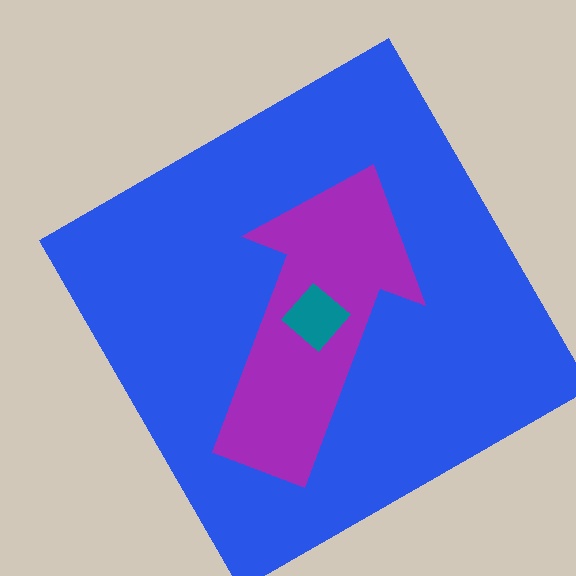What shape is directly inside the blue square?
The purple arrow.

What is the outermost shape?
The blue square.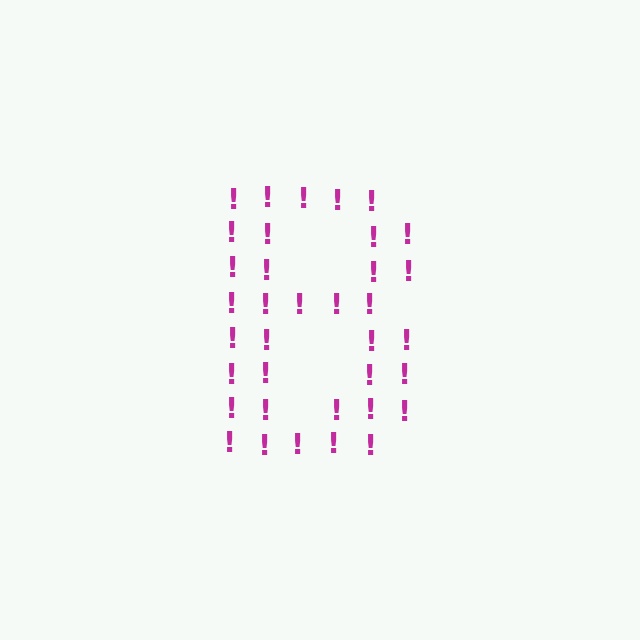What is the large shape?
The large shape is the letter B.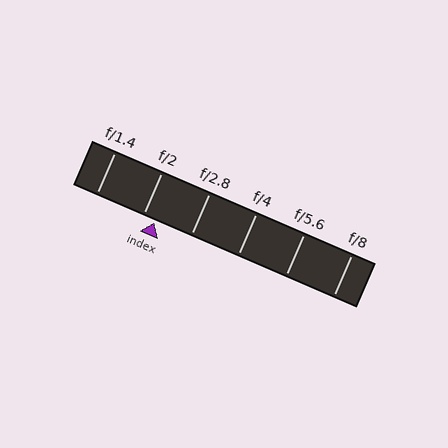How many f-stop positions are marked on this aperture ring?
There are 6 f-stop positions marked.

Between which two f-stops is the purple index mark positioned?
The index mark is between f/2 and f/2.8.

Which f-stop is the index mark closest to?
The index mark is closest to f/2.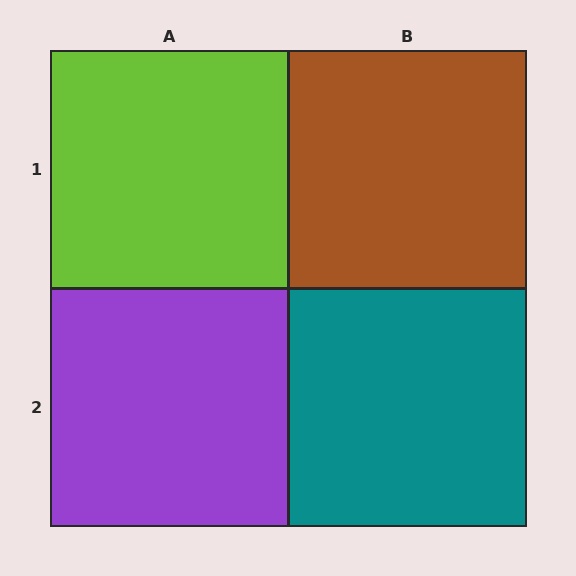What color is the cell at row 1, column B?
Brown.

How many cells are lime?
1 cell is lime.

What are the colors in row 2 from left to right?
Purple, teal.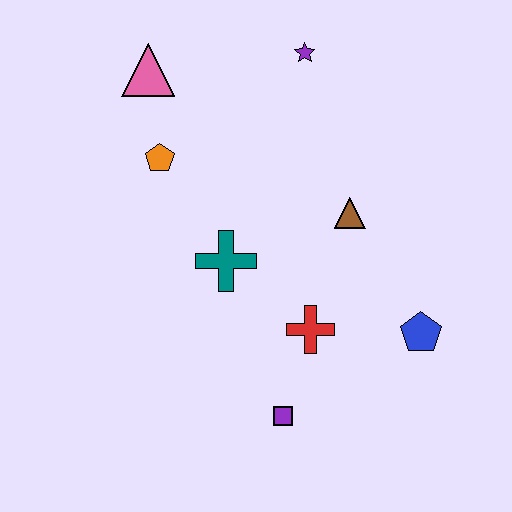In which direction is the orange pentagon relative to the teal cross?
The orange pentagon is above the teal cross.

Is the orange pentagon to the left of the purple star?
Yes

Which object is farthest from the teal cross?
The purple star is farthest from the teal cross.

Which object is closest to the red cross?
The purple square is closest to the red cross.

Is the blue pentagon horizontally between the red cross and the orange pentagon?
No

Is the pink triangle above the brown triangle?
Yes